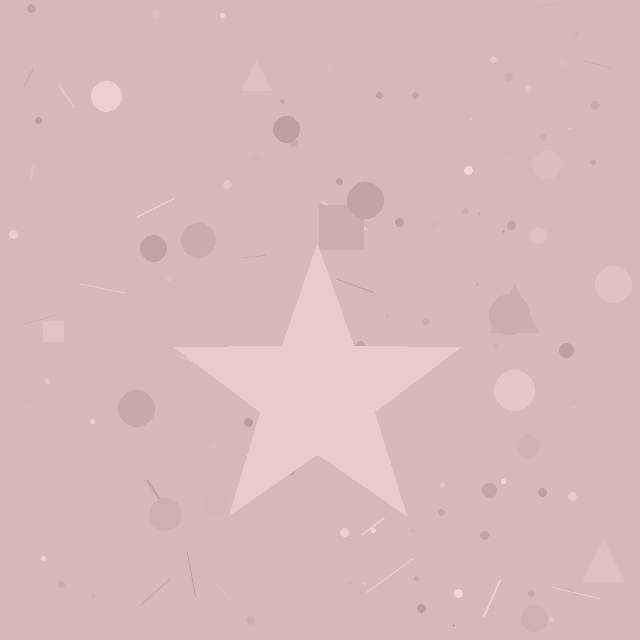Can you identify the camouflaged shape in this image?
The camouflaged shape is a star.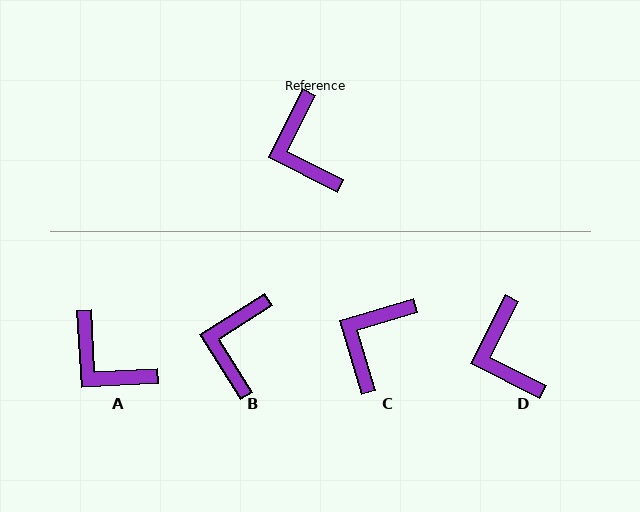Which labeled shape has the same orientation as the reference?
D.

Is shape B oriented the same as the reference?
No, it is off by about 31 degrees.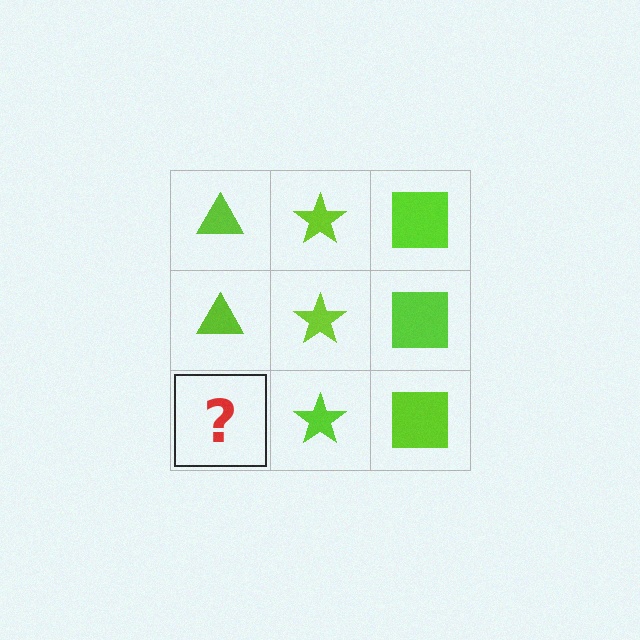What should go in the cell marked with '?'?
The missing cell should contain a lime triangle.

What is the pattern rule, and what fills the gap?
The rule is that each column has a consistent shape. The gap should be filled with a lime triangle.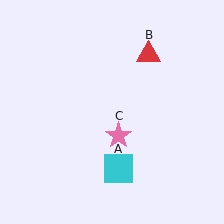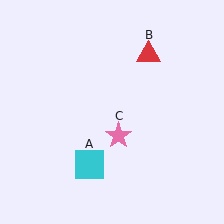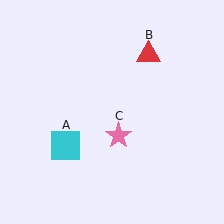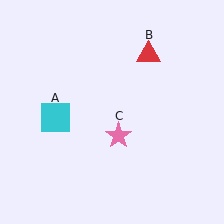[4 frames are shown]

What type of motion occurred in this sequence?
The cyan square (object A) rotated clockwise around the center of the scene.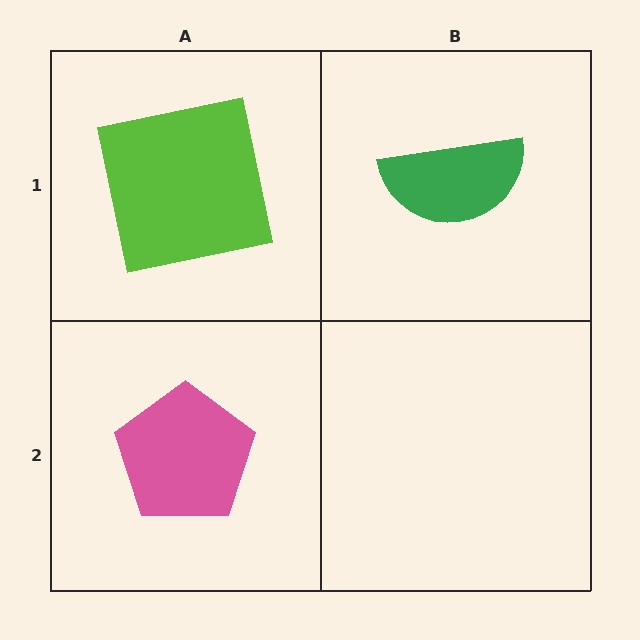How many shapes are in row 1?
2 shapes.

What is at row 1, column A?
A lime square.